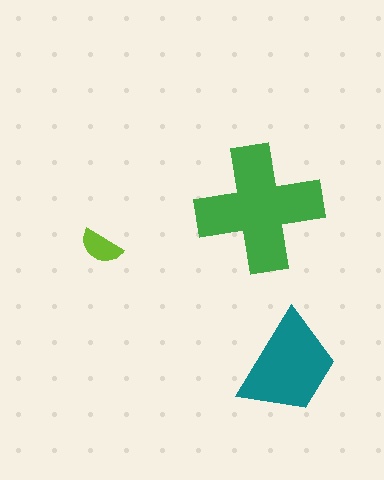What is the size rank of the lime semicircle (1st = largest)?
3rd.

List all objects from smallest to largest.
The lime semicircle, the teal trapezoid, the green cross.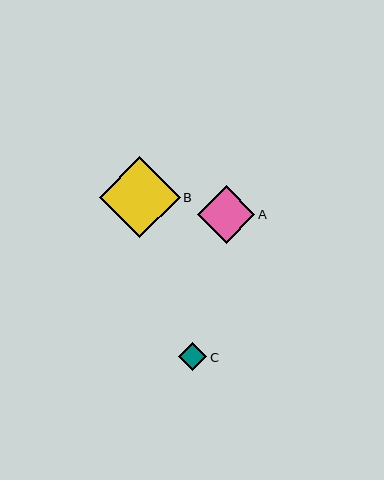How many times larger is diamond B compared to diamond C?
Diamond B is approximately 2.9 times the size of diamond C.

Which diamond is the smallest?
Diamond C is the smallest with a size of approximately 28 pixels.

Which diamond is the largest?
Diamond B is the largest with a size of approximately 81 pixels.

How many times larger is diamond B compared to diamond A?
Diamond B is approximately 1.4 times the size of diamond A.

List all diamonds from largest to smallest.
From largest to smallest: B, A, C.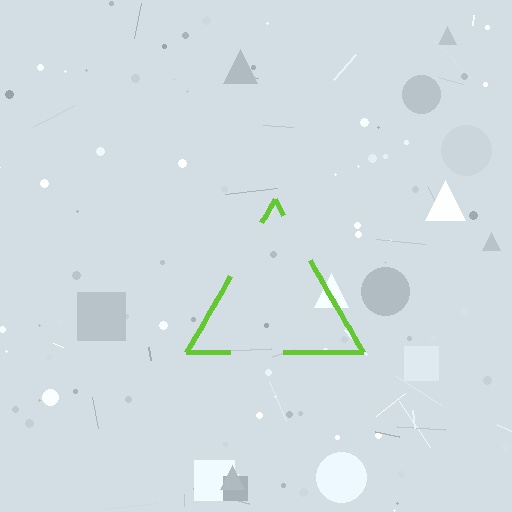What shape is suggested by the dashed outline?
The dashed outline suggests a triangle.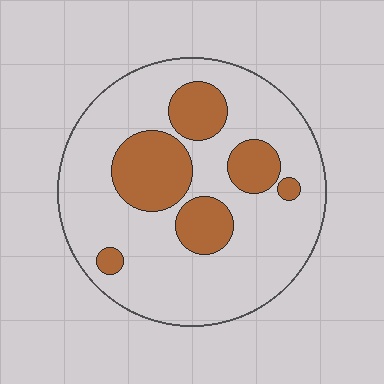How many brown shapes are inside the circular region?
6.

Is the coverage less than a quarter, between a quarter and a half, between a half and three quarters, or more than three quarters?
Less than a quarter.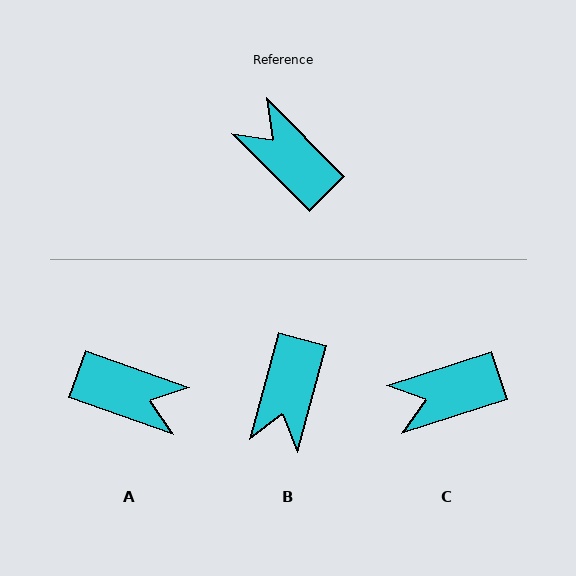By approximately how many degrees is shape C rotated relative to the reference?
Approximately 63 degrees counter-clockwise.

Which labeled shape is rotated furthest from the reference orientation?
A, about 155 degrees away.